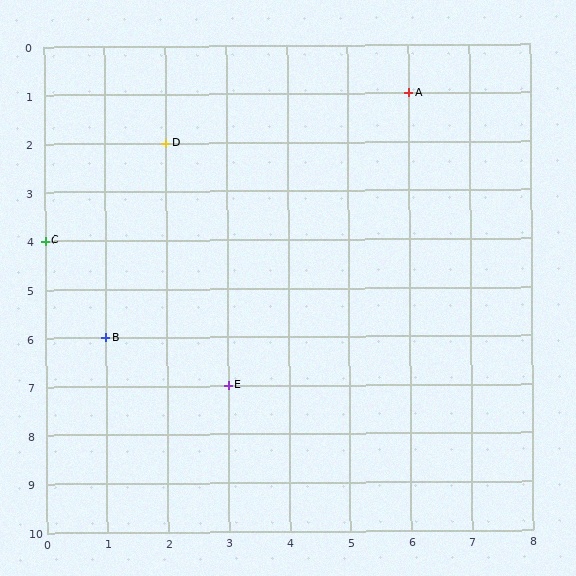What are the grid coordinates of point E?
Point E is at grid coordinates (3, 7).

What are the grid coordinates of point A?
Point A is at grid coordinates (6, 1).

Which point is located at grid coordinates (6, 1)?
Point A is at (6, 1).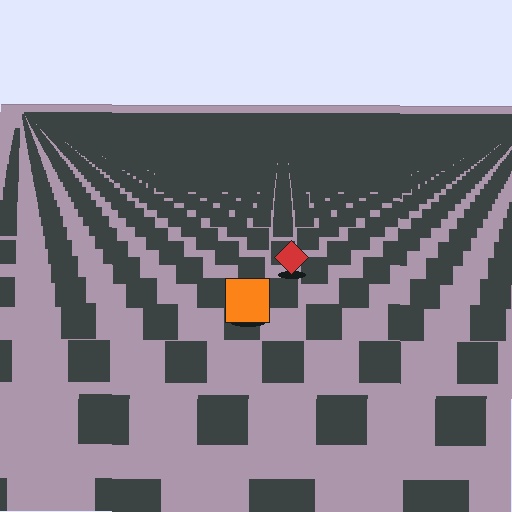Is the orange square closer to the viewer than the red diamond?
Yes. The orange square is closer — you can tell from the texture gradient: the ground texture is coarser near it.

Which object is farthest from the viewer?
The red diamond is farthest from the viewer. It appears smaller and the ground texture around it is denser.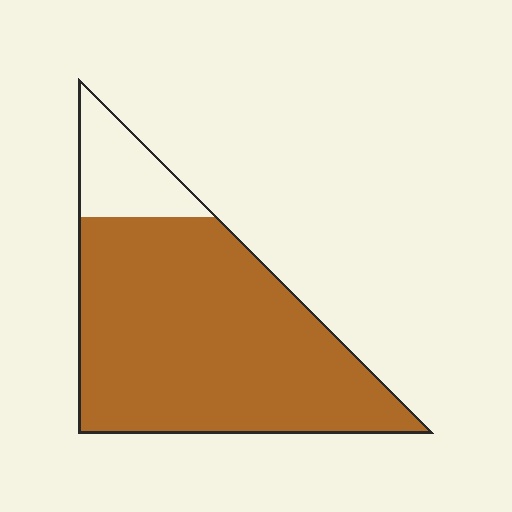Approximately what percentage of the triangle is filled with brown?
Approximately 85%.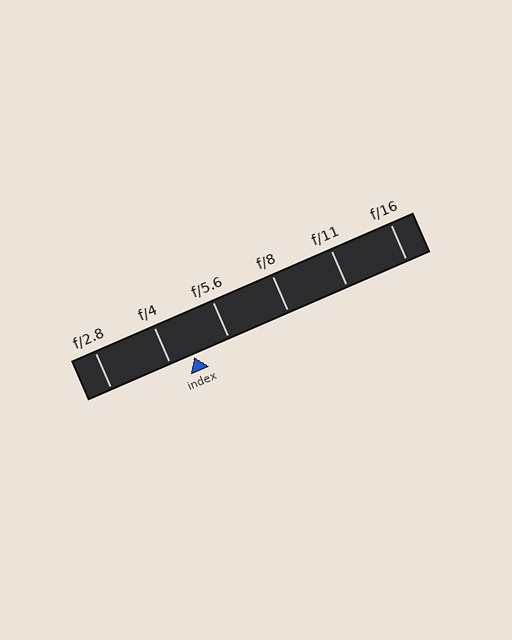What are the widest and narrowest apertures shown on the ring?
The widest aperture shown is f/2.8 and the narrowest is f/16.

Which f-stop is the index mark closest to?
The index mark is closest to f/4.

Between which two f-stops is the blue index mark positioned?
The index mark is between f/4 and f/5.6.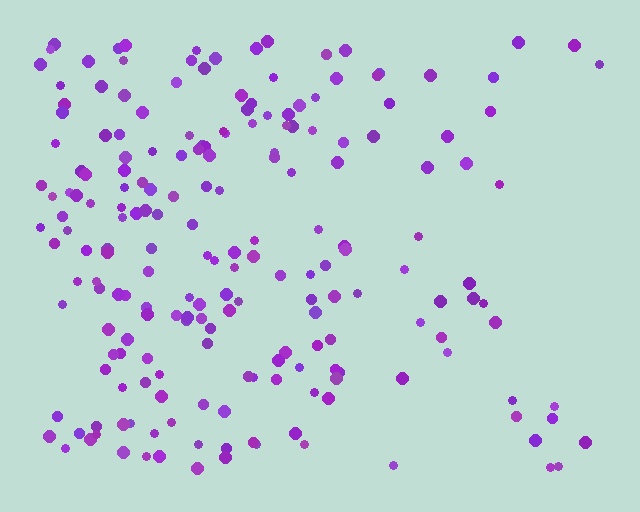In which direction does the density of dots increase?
From right to left, with the left side densest.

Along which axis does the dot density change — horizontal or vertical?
Horizontal.